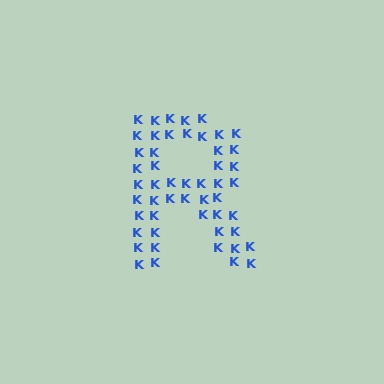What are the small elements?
The small elements are letter K's.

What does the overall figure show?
The overall figure shows the letter R.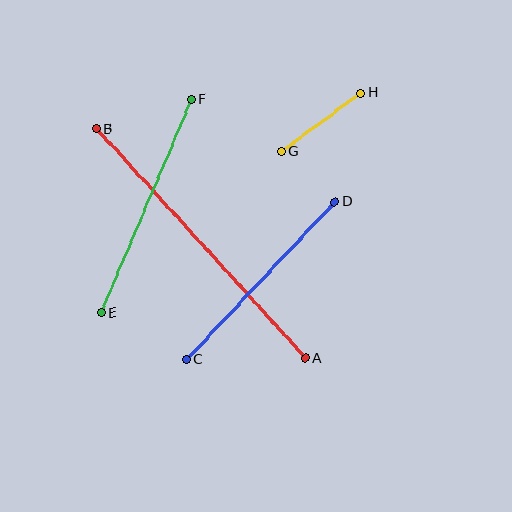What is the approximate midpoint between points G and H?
The midpoint is at approximately (321, 122) pixels.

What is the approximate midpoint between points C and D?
The midpoint is at approximately (261, 281) pixels.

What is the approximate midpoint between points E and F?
The midpoint is at approximately (146, 206) pixels.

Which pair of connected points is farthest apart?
Points A and B are farthest apart.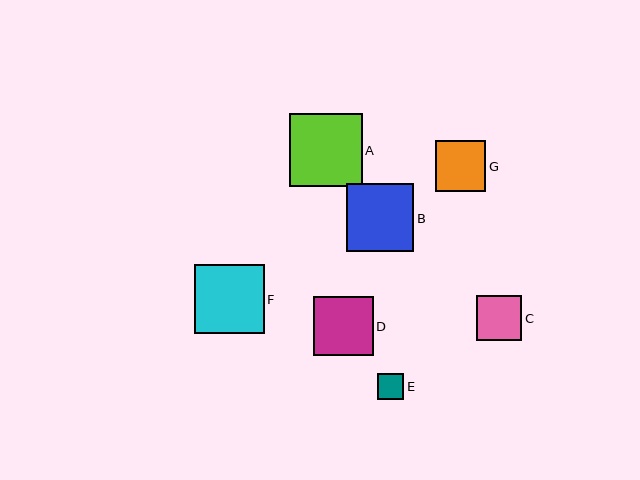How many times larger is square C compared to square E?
Square C is approximately 1.7 times the size of square E.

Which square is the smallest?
Square E is the smallest with a size of approximately 26 pixels.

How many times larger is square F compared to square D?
Square F is approximately 1.2 times the size of square D.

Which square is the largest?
Square A is the largest with a size of approximately 73 pixels.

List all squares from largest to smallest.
From largest to smallest: A, F, B, D, G, C, E.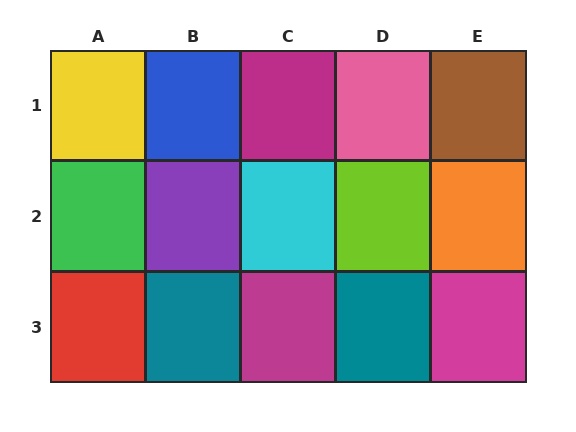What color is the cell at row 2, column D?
Lime.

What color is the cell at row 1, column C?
Magenta.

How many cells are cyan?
1 cell is cyan.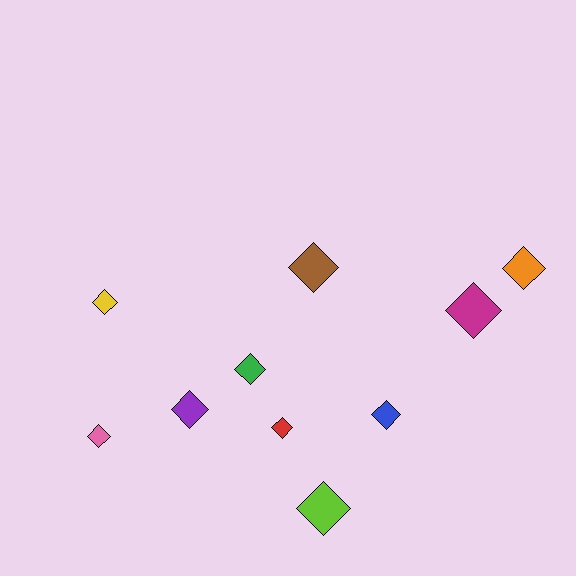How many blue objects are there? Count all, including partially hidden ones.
There is 1 blue object.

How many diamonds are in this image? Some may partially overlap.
There are 10 diamonds.